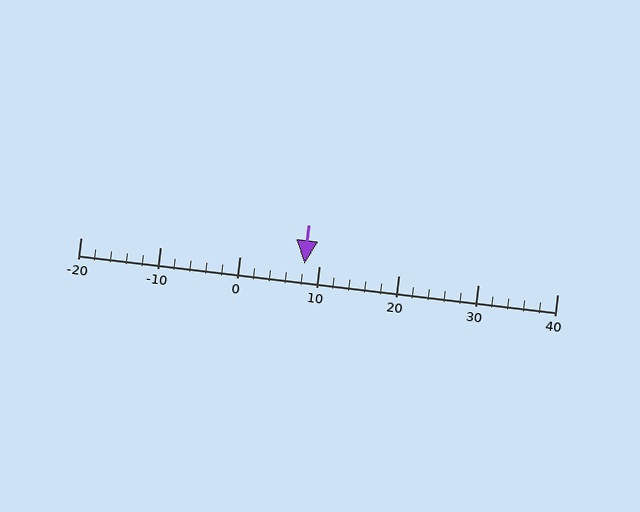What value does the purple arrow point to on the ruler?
The purple arrow points to approximately 8.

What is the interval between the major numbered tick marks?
The major tick marks are spaced 10 units apart.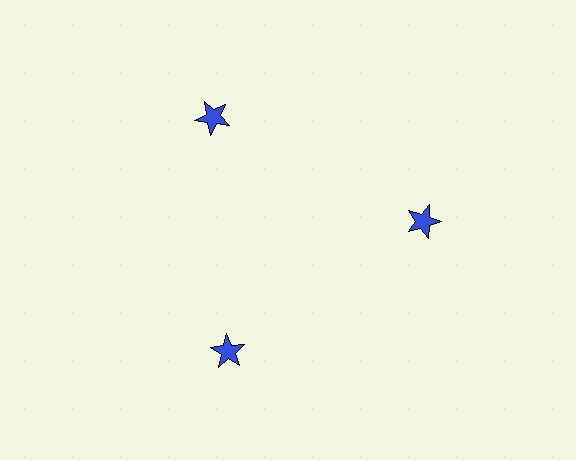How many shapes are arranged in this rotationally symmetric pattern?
There are 3 shapes, arranged in 3 groups of 1.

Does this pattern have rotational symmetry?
Yes, this pattern has 3-fold rotational symmetry. It looks the same after rotating 120 degrees around the center.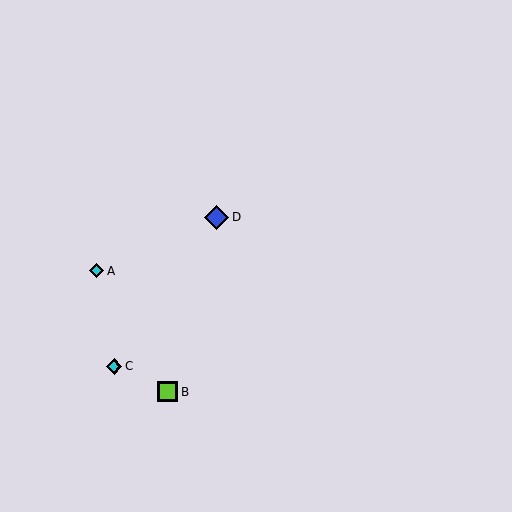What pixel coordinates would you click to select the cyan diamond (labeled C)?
Click at (114, 366) to select the cyan diamond C.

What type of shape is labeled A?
Shape A is a cyan diamond.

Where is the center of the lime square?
The center of the lime square is at (168, 392).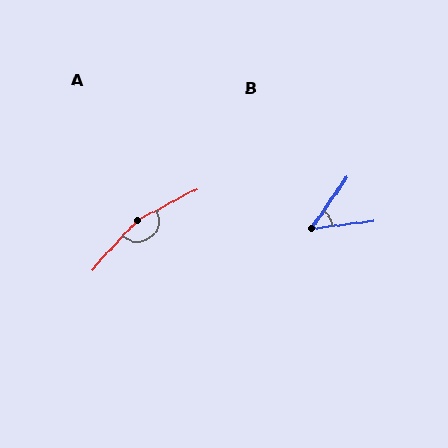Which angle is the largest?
A, at approximately 161 degrees.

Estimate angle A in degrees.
Approximately 161 degrees.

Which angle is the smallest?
B, at approximately 48 degrees.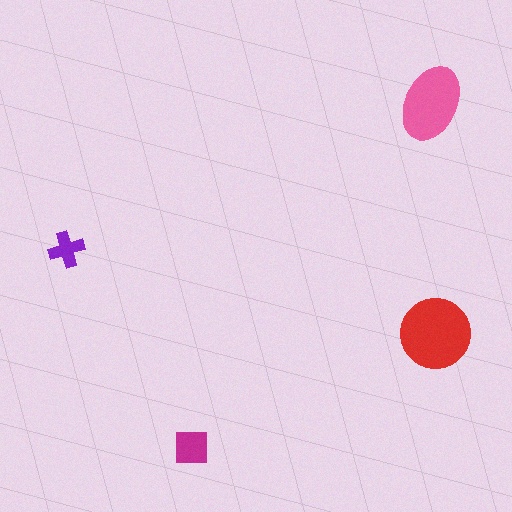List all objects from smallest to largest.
The purple cross, the magenta square, the pink ellipse, the red circle.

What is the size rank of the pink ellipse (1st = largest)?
2nd.